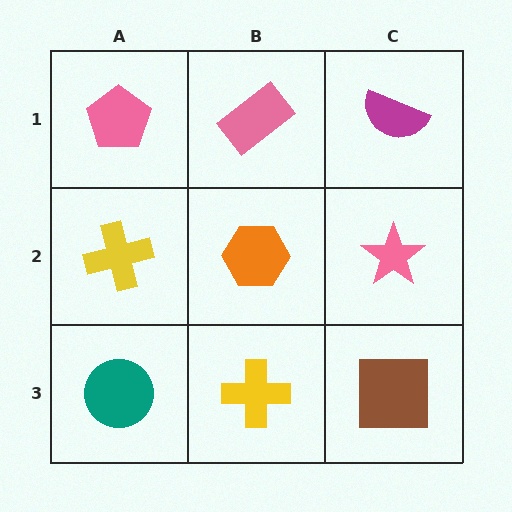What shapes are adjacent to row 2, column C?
A magenta semicircle (row 1, column C), a brown square (row 3, column C), an orange hexagon (row 2, column B).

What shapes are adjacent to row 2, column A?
A pink pentagon (row 1, column A), a teal circle (row 3, column A), an orange hexagon (row 2, column B).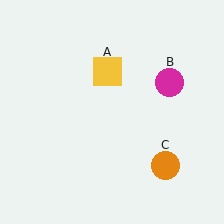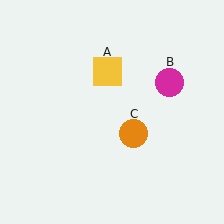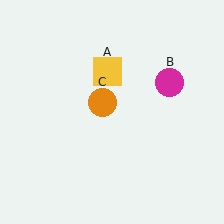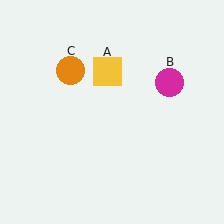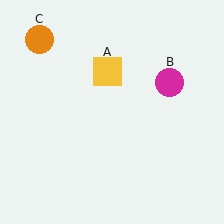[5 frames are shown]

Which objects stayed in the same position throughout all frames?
Yellow square (object A) and magenta circle (object B) remained stationary.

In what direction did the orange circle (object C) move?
The orange circle (object C) moved up and to the left.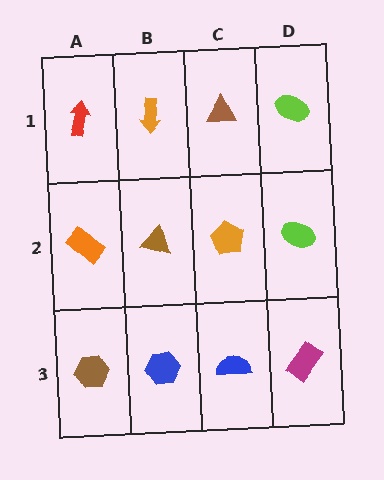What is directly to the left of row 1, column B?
A red arrow.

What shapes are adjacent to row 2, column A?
A red arrow (row 1, column A), a brown hexagon (row 3, column A), a brown triangle (row 2, column B).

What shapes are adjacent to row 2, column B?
An orange arrow (row 1, column B), a blue hexagon (row 3, column B), an orange rectangle (row 2, column A), an orange pentagon (row 2, column C).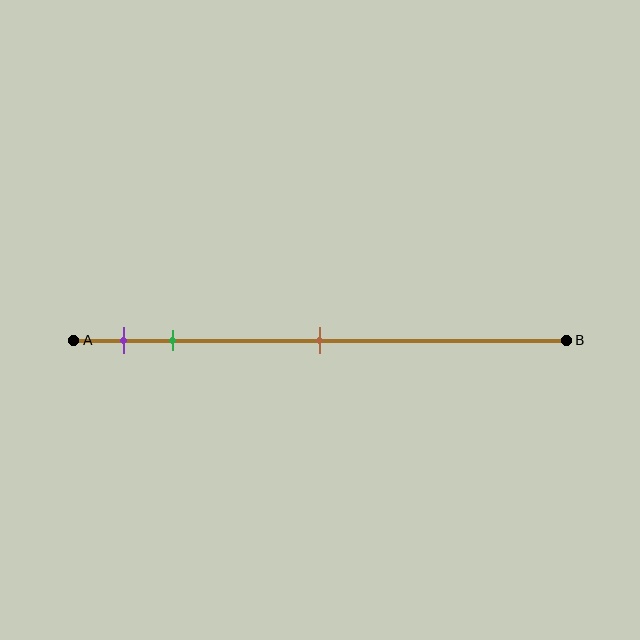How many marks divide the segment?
There are 3 marks dividing the segment.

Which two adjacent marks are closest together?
The purple and green marks are the closest adjacent pair.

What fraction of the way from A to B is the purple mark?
The purple mark is approximately 10% (0.1) of the way from A to B.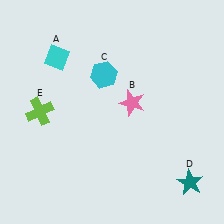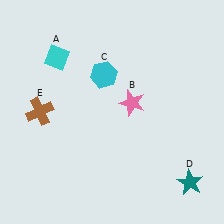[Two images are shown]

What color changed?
The cross (E) changed from lime in Image 1 to brown in Image 2.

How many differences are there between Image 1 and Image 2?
There is 1 difference between the two images.